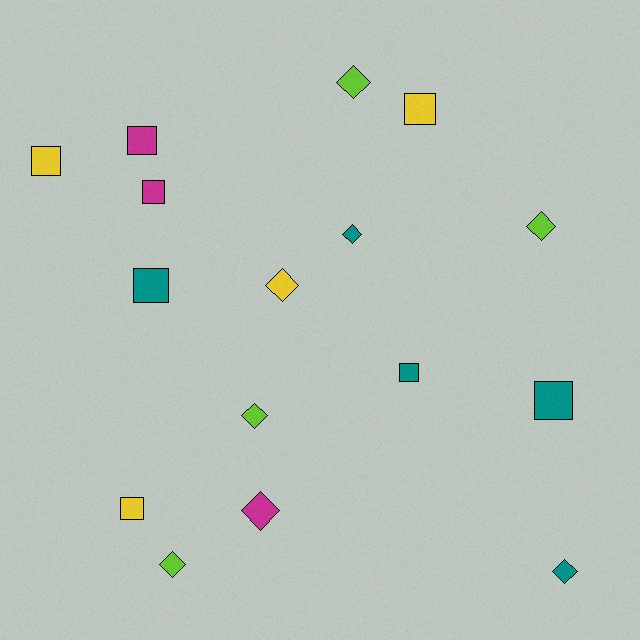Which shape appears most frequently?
Diamond, with 8 objects.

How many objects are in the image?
There are 16 objects.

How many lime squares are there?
There are no lime squares.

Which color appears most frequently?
Teal, with 5 objects.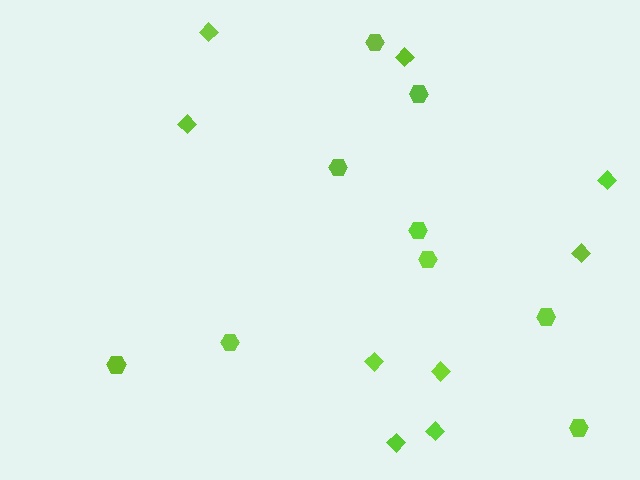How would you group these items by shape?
There are 2 groups: one group of diamonds (9) and one group of hexagons (9).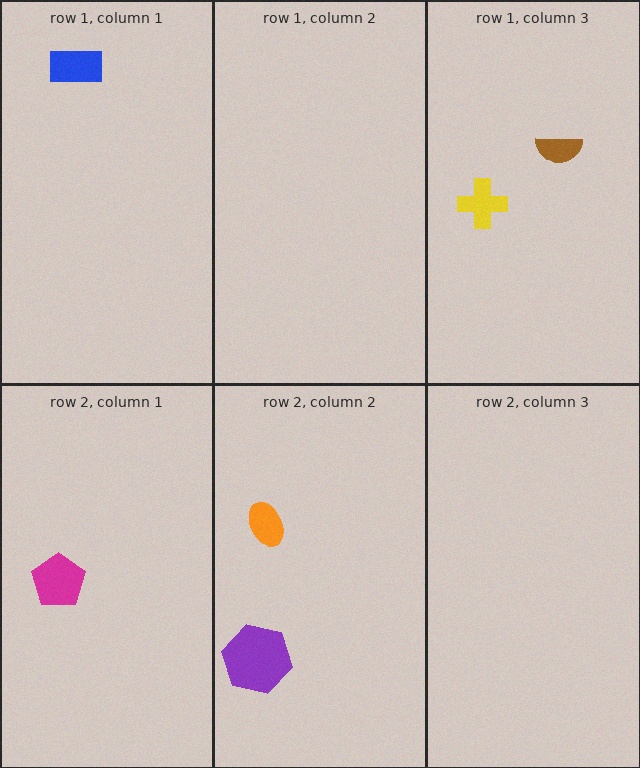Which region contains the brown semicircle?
The row 1, column 3 region.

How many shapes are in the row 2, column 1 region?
1.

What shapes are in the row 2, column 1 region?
The magenta pentagon.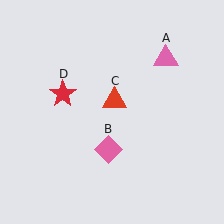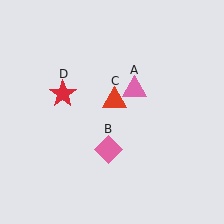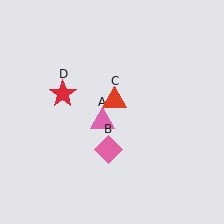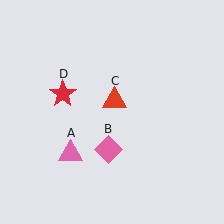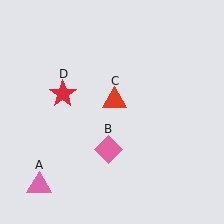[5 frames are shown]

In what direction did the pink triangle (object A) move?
The pink triangle (object A) moved down and to the left.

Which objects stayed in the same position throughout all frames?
Pink diamond (object B) and red triangle (object C) and red star (object D) remained stationary.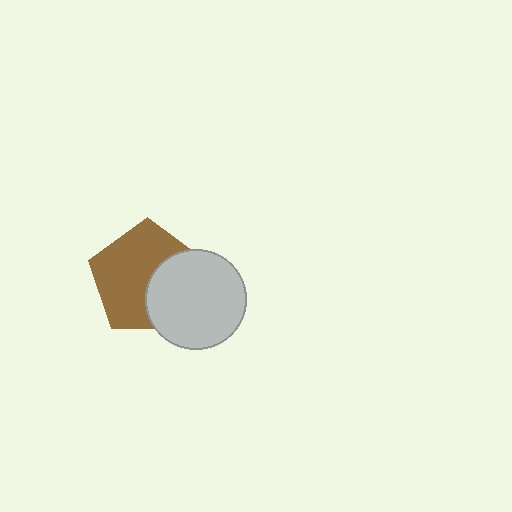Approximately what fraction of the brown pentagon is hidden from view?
Roughly 37% of the brown pentagon is hidden behind the light gray circle.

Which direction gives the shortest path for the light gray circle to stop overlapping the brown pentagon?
Moving right gives the shortest separation.